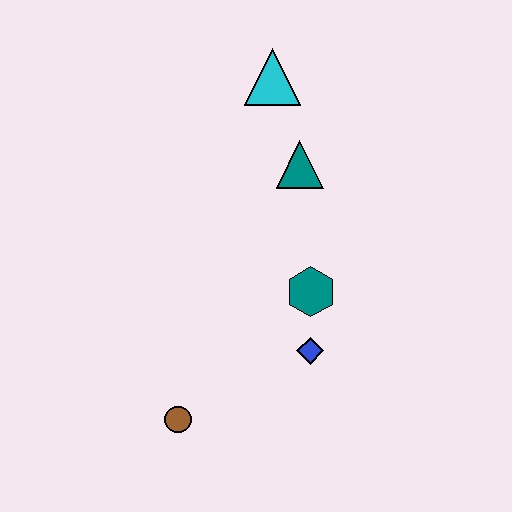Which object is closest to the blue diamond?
The teal hexagon is closest to the blue diamond.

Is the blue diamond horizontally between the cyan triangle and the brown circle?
No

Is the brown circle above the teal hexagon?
No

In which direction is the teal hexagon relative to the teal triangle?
The teal hexagon is below the teal triangle.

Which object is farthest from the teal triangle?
The brown circle is farthest from the teal triangle.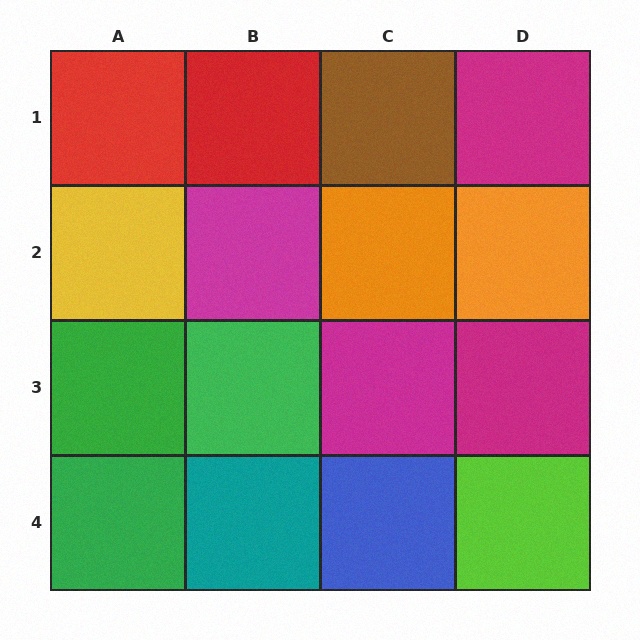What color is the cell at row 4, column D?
Lime.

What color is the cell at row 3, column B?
Green.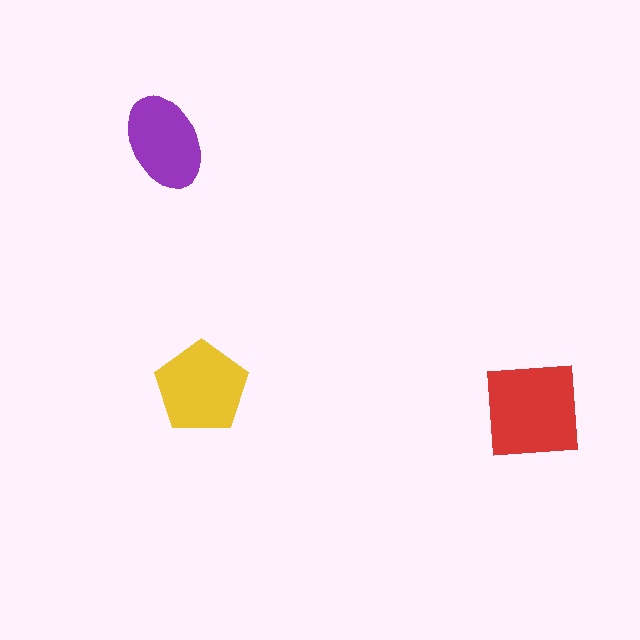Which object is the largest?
The red square.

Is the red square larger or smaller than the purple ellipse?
Larger.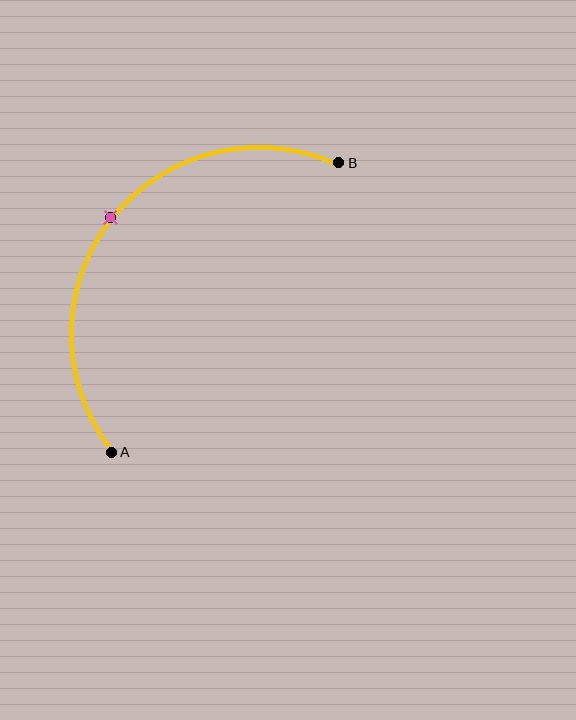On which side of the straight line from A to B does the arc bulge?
The arc bulges above and to the left of the straight line connecting A and B.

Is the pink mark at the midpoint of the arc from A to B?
Yes. The pink mark lies on the arc at equal arc-length from both A and B — it is the arc midpoint.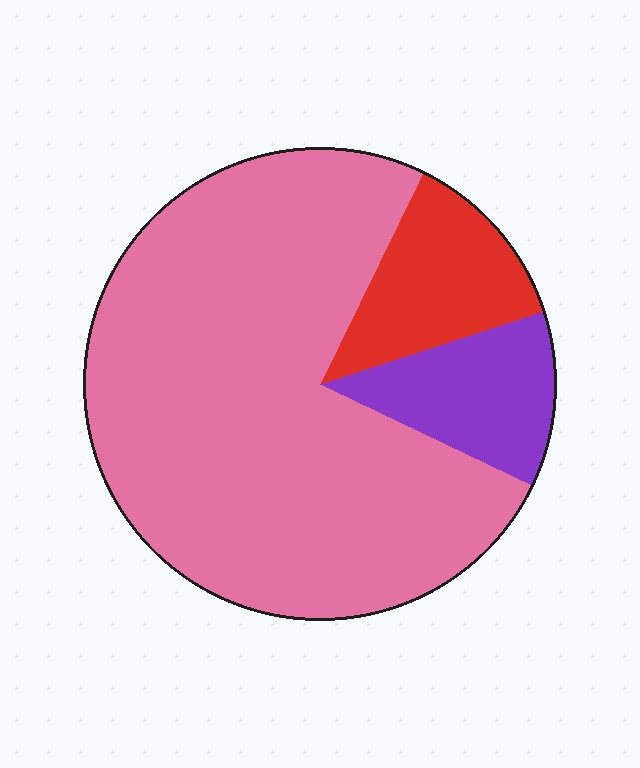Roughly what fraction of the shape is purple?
Purple covers about 10% of the shape.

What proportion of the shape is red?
Red covers 13% of the shape.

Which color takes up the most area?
Pink, at roughly 75%.